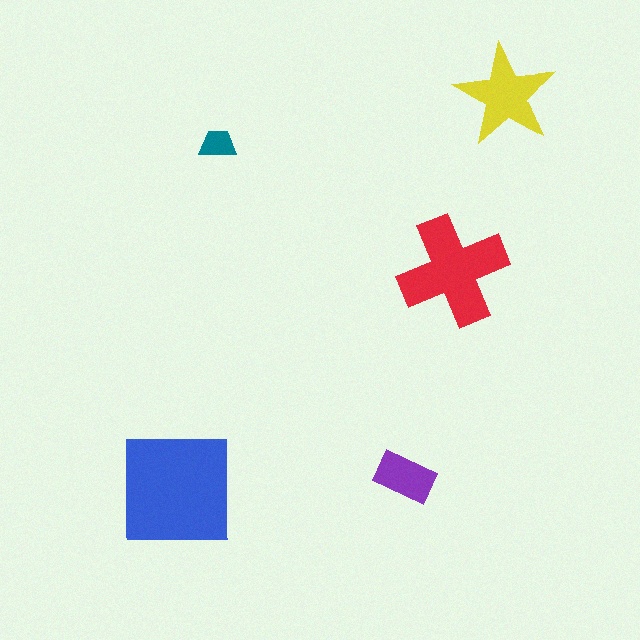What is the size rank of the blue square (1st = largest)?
1st.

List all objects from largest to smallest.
The blue square, the red cross, the yellow star, the purple rectangle, the teal trapezoid.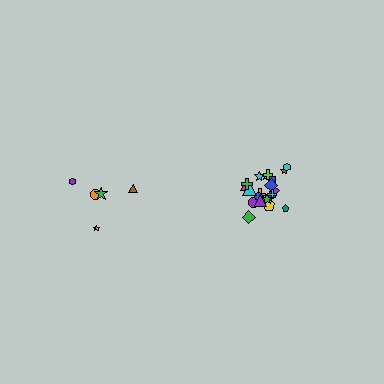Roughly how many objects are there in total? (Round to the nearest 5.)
Roughly 25 objects in total.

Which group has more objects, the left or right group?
The right group.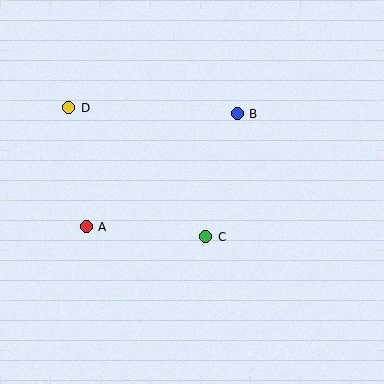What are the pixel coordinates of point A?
Point A is at (86, 227).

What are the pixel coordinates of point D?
Point D is at (69, 108).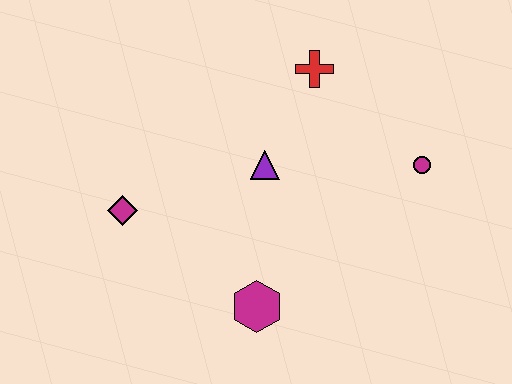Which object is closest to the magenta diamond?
The purple triangle is closest to the magenta diamond.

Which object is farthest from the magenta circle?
The magenta diamond is farthest from the magenta circle.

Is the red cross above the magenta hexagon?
Yes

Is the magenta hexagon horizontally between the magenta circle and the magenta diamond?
Yes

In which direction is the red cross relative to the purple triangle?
The red cross is above the purple triangle.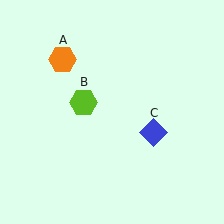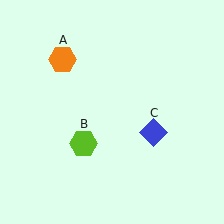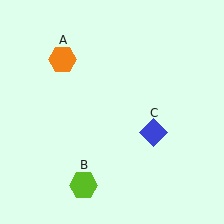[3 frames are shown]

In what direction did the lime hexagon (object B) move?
The lime hexagon (object B) moved down.